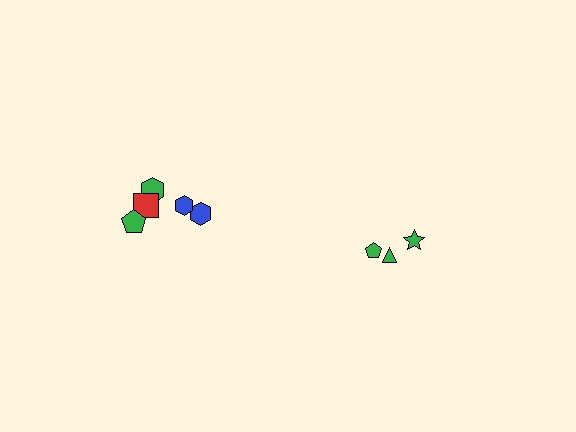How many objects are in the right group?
There are 3 objects.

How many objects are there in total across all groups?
There are 8 objects.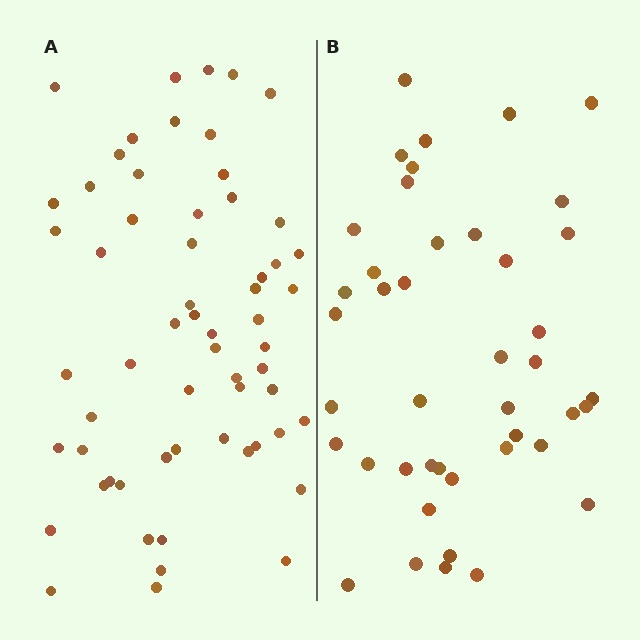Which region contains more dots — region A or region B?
Region A (the left region) has more dots.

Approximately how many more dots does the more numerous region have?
Region A has approximately 15 more dots than region B.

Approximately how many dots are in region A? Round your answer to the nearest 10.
About 60 dots.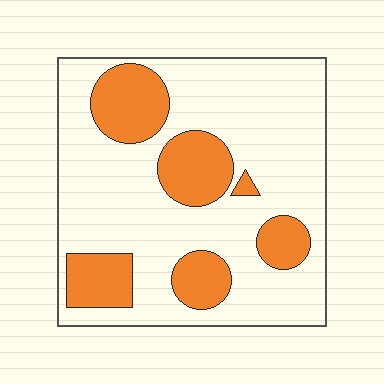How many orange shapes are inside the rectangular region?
6.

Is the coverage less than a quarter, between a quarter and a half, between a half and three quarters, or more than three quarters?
Between a quarter and a half.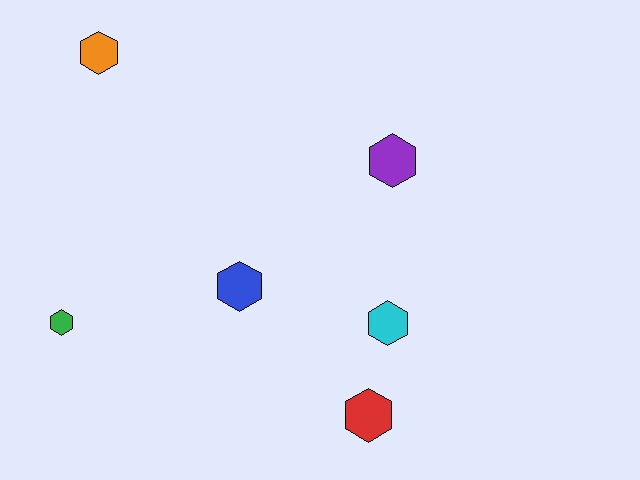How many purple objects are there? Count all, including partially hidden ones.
There is 1 purple object.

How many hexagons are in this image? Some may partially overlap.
There are 6 hexagons.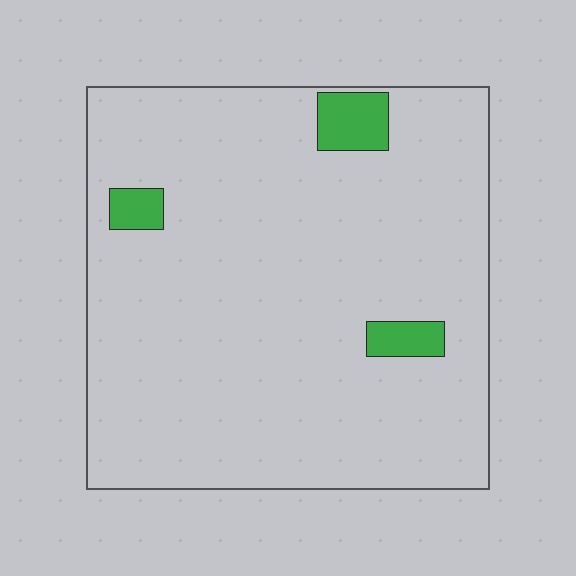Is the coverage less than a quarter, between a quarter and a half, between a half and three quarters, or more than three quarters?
Less than a quarter.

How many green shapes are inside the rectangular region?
3.